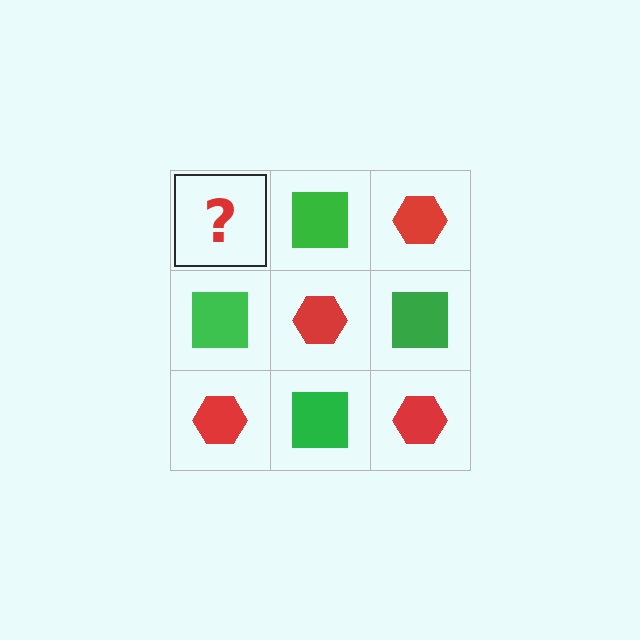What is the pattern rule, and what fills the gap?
The rule is that it alternates red hexagon and green square in a checkerboard pattern. The gap should be filled with a red hexagon.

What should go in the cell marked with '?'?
The missing cell should contain a red hexagon.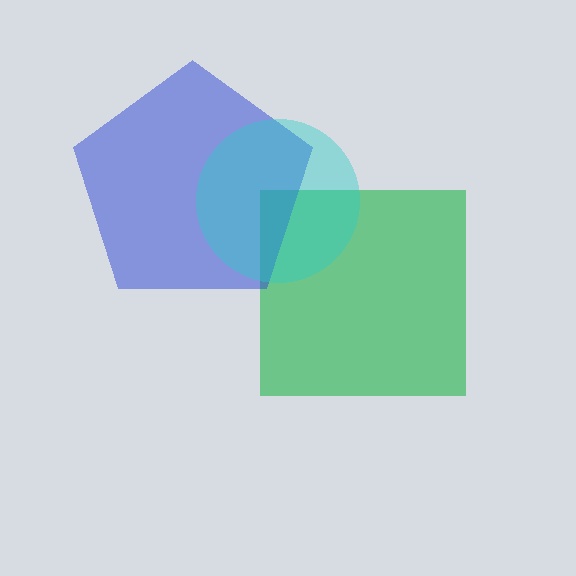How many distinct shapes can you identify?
There are 3 distinct shapes: a green square, a blue pentagon, a cyan circle.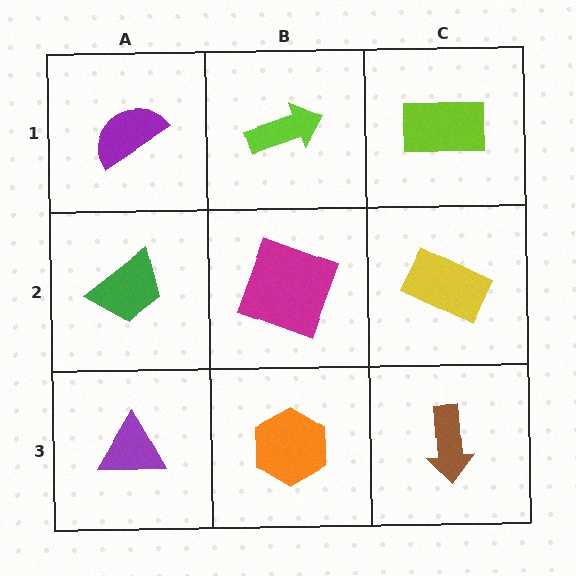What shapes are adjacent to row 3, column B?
A magenta square (row 2, column B), a purple triangle (row 3, column A), a brown arrow (row 3, column C).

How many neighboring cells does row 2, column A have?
3.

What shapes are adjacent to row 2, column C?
A lime rectangle (row 1, column C), a brown arrow (row 3, column C), a magenta square (row 2, column B).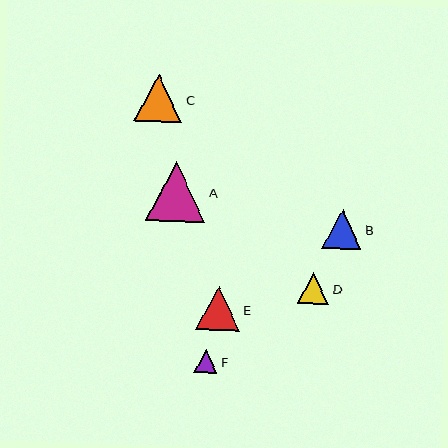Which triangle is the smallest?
Triangle F is the smallest with a size of approximately 23 pixels.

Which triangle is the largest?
Triangle A is the largest with a size of approximately 59 pixels.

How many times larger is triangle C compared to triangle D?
Triangle C is approximately 1.5 times the size of triangle D.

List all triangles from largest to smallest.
From largest to smallest: A, C, E, B, D, F.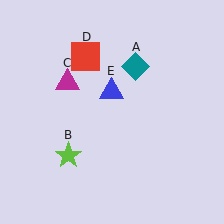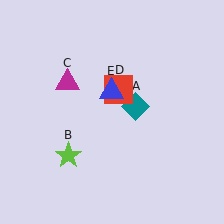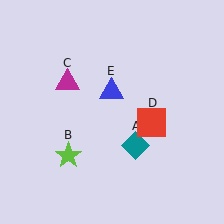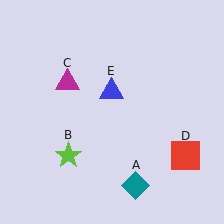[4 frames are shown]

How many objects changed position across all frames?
2 objects changed position: teal diamond (object A), red square (object D).